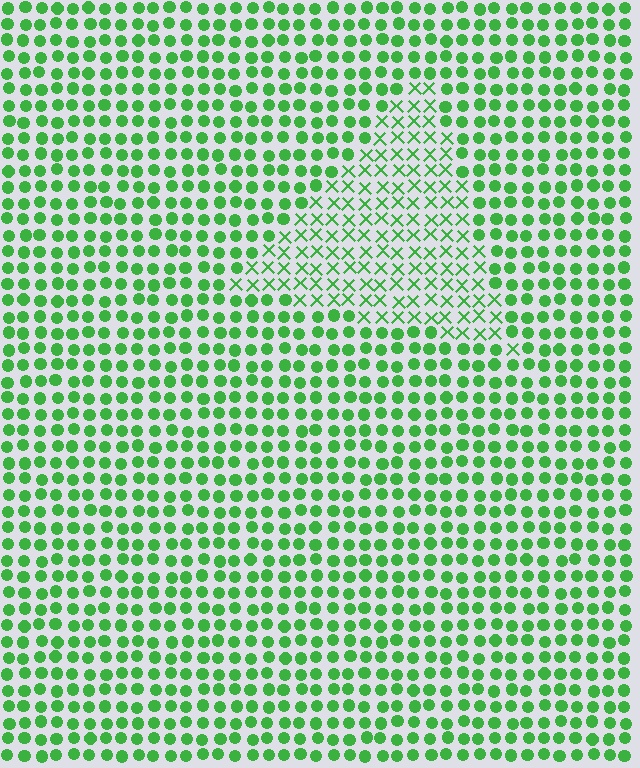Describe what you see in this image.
The image is filled with small green elements arranged in a uniform grid. A triangle-shaped region contains X marks, while the surrounding area contains circles. The boundary is defined purely by the change in element shape.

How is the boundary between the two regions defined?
The boundary is defined by a change in element shape: X marks inside vs. circles outside. All elements share the same color and spacing.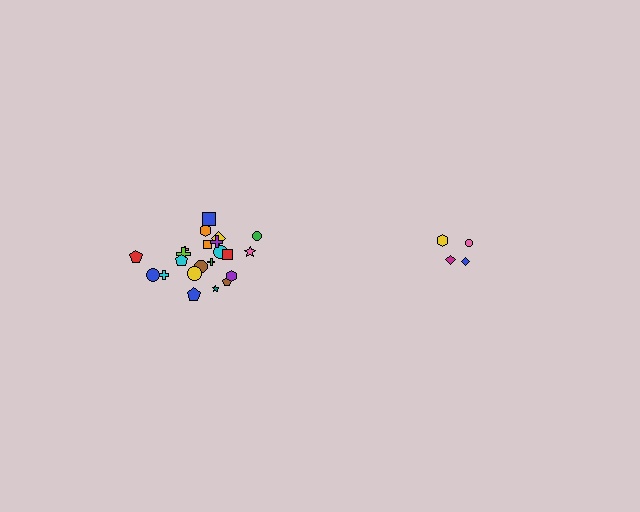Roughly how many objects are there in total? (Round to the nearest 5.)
Roughly 25 objects in total.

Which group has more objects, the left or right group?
The left group.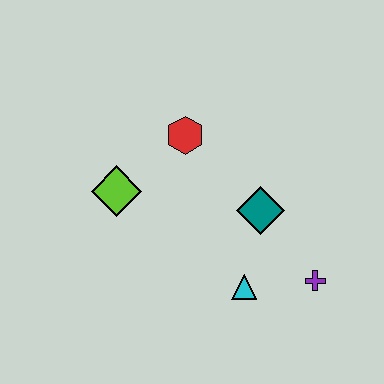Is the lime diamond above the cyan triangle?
Yes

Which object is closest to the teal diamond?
The cyan triangle is closest to the teal diamond.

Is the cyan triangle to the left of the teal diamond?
Yes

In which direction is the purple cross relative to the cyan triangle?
The purple cross is to the right of the cyan triangle.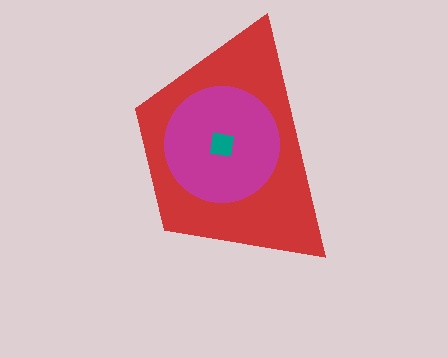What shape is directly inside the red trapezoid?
The magenta circle.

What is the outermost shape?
The red trapezoid.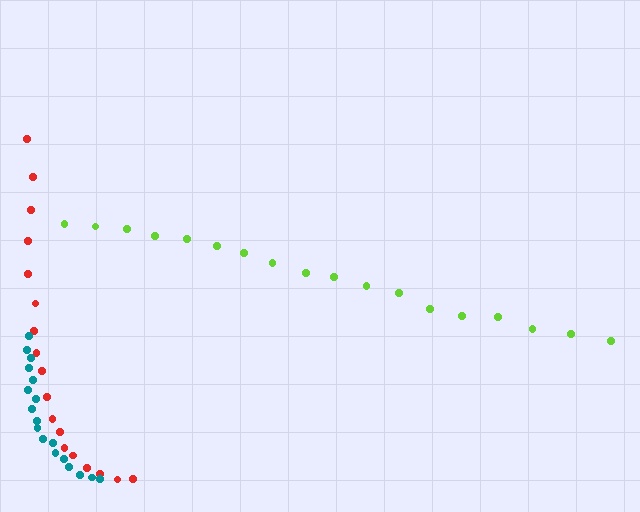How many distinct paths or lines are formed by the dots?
There are 3 distinct paths.